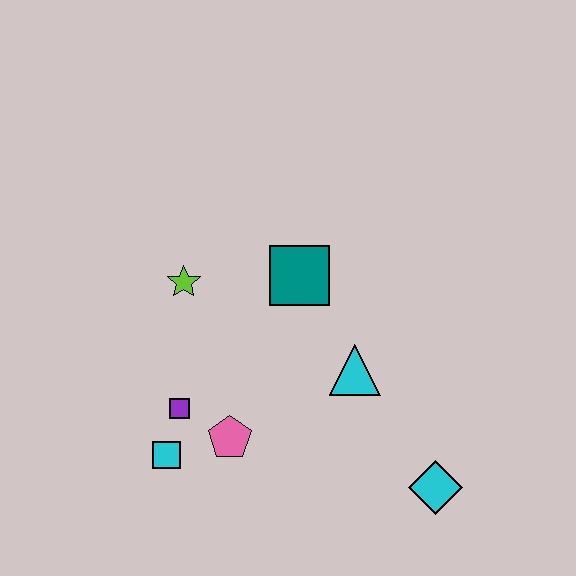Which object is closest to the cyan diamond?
The cyan triangle is closest to the cyan diamond.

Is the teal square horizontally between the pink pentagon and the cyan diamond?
Yes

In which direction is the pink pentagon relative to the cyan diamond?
The pink pentagon is to the left of the cyan diamond.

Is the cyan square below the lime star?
Yes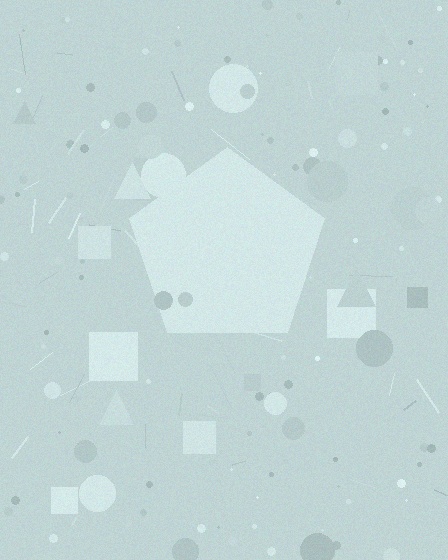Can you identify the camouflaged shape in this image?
The camouflaged shape is a pentagon.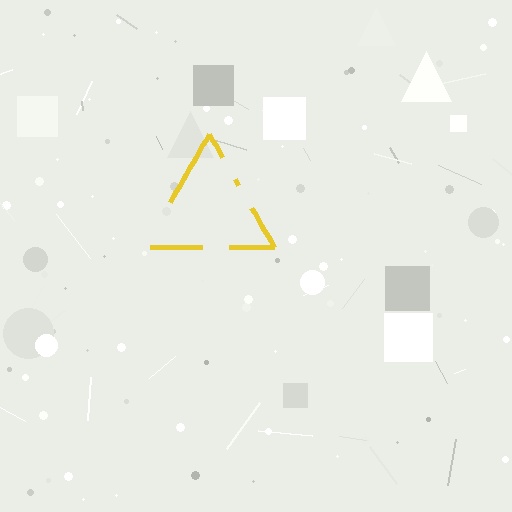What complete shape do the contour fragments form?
The contour fragments form a triangle.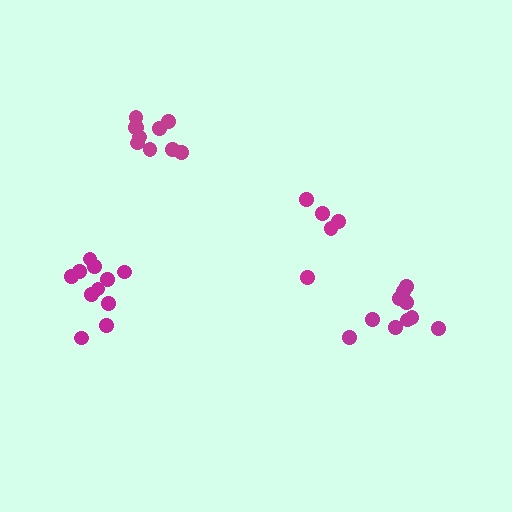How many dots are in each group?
Group 1: 11 dots, Group 2: 10 dots, Group 3: 5 dots, Group 4: 11 dots (37 total).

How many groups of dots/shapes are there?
There are 4 groups.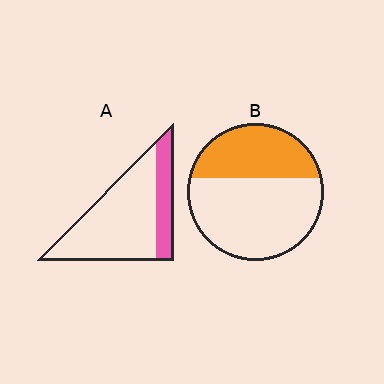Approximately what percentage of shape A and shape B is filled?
A is approximately 25% and B is approximately 35%.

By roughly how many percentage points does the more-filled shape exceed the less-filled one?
By roughly 15 percentage points (B over A).